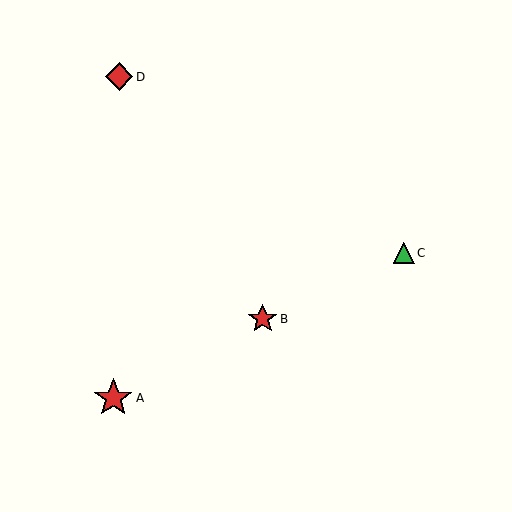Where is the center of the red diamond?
The center of the red diamond is at (119, 77).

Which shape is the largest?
The red star (labeled A) is the largest.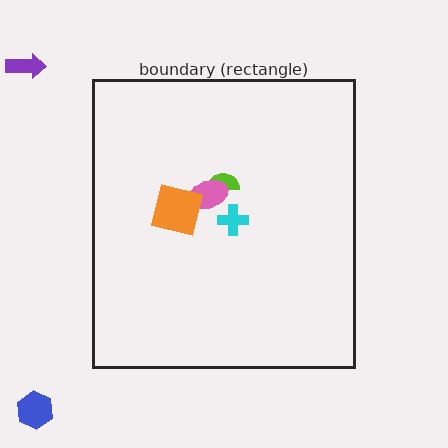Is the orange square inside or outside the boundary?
Inside.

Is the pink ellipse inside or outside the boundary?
Inside.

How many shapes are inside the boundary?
4 inside, 2 outside.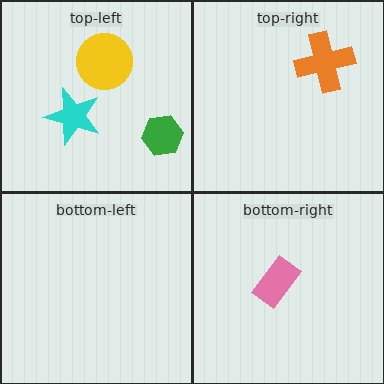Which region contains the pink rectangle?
The bottom-right region.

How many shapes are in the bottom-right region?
1.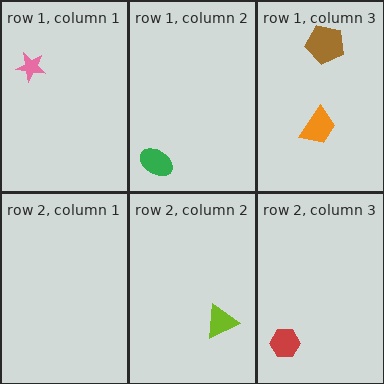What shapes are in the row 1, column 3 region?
The orange trapezoid, the brown pentagon.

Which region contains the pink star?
The row 1, column 1 region.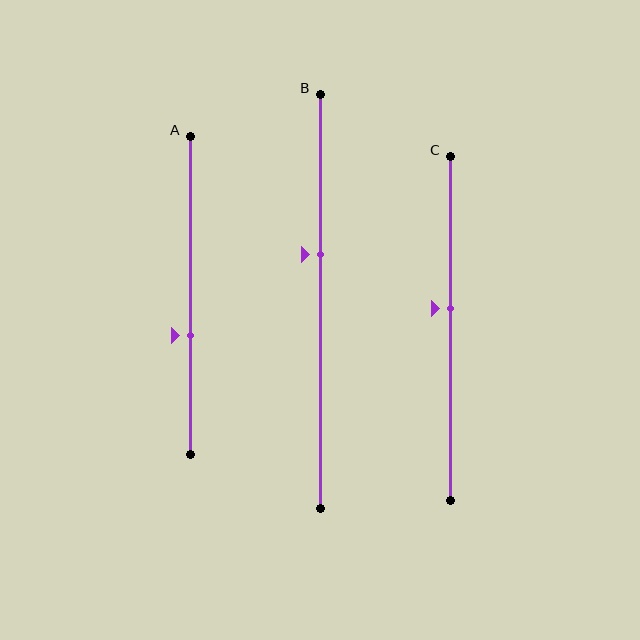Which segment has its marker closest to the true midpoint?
Segment C has its marker closest to the true midpoint.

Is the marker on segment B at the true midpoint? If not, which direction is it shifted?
No, the marker on segment B is shifted upward by about 11% of the segment length.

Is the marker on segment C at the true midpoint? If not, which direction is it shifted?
No, the marker on segment C is shifted upward by about 6% of the segment length.